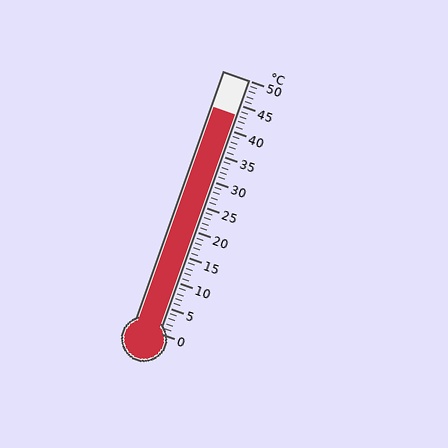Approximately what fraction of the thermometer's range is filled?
The thermometer is filled to approximately 85% of its range.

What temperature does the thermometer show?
The thermometer shows approximately 43°C.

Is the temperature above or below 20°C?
The temperature is above 20°C.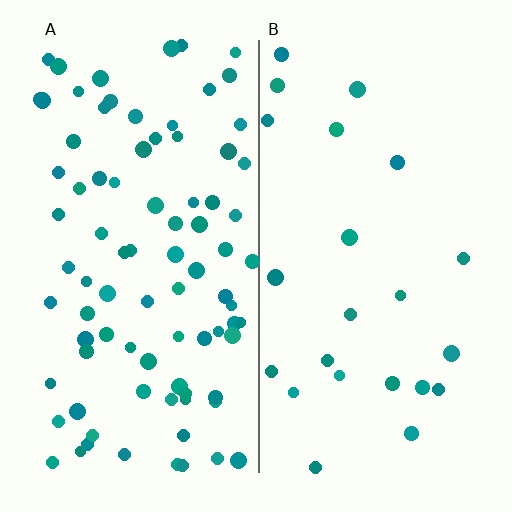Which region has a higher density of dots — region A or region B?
A (the left).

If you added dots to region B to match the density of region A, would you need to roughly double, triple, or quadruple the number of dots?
Approximately quadruple.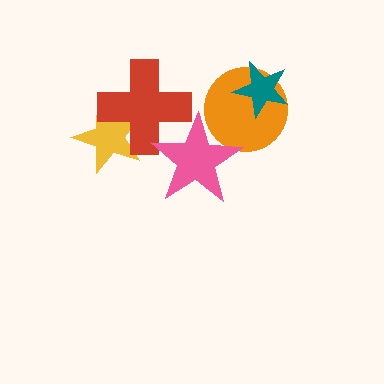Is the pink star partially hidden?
No, no other shape covers it.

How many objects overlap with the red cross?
2 objects overlap with the red cross.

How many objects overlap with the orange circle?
2 objects overlap with the orange circle.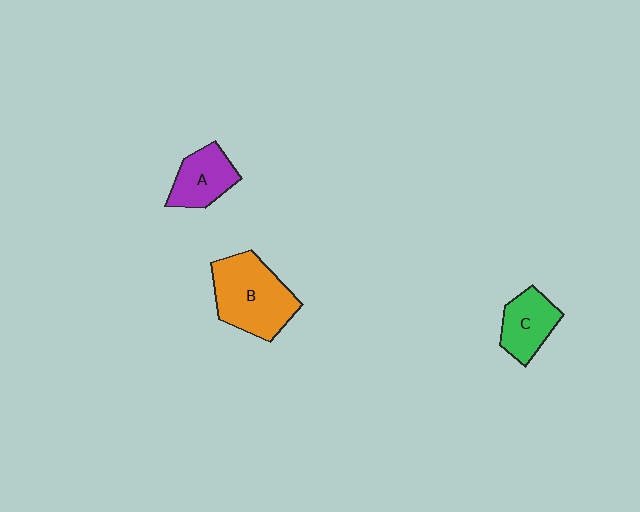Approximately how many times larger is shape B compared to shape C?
Approximately 1.7 times.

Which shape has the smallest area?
Shape A (purple).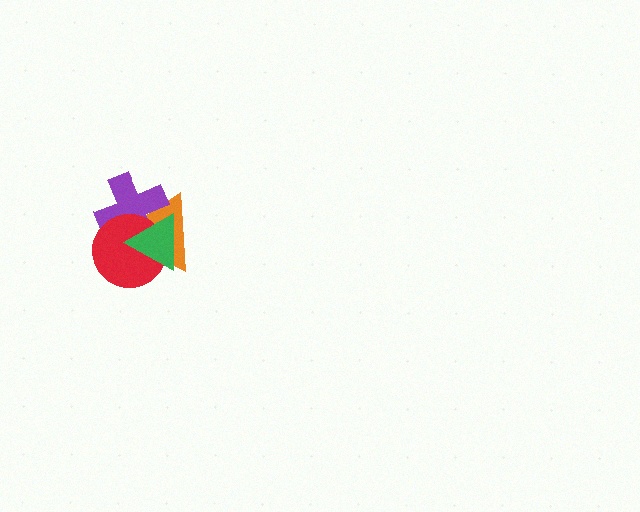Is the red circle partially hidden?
Yes, it is partially covered by another shape.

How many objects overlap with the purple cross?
3 objects overlap with the purple cross.